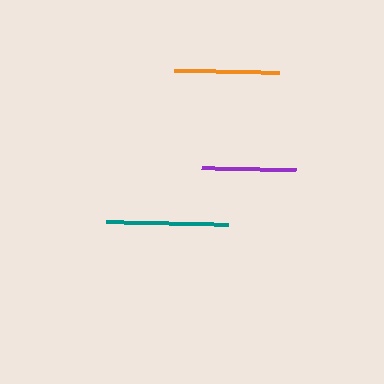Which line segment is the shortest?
The purple line is the shortest at approximately 94 pixels.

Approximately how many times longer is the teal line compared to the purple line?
The teal line is approximately 1.3 times the length of the purple line.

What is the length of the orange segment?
The orange segment is approximately 104 pixels long.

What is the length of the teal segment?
The teal segment is approximately 121 pixels long.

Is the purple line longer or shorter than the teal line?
The teal line is longer than the purple line.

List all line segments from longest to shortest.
From longest to shortest: teal, orange, purple.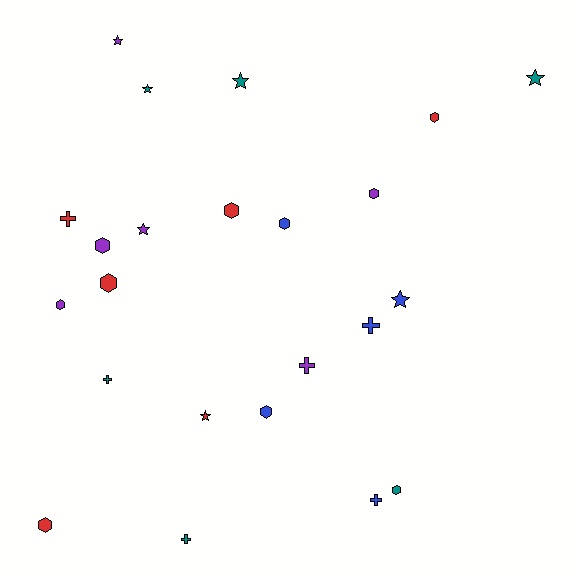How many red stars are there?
There is 1 red star.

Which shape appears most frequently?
Hexagon, with 10 objects.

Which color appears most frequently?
Teal, with 6 objects.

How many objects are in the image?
There are 23 objects.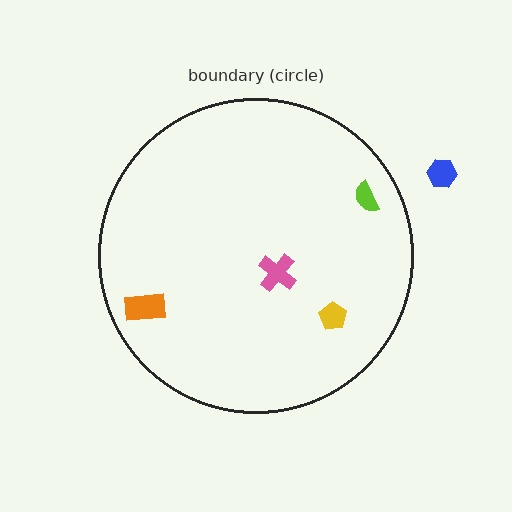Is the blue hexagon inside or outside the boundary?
Outside.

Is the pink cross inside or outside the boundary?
Inside.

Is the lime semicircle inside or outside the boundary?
Inside.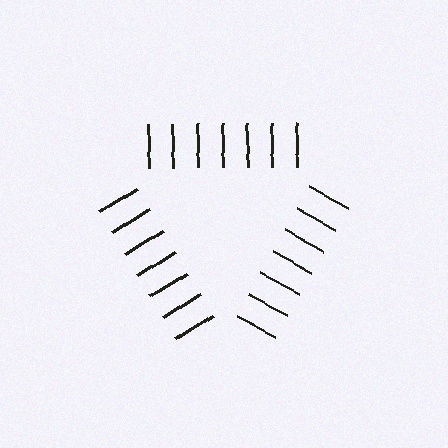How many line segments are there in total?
21 — 7 along each of the 3 edges.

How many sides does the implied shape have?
3 sides — the line-ends trace a triangle.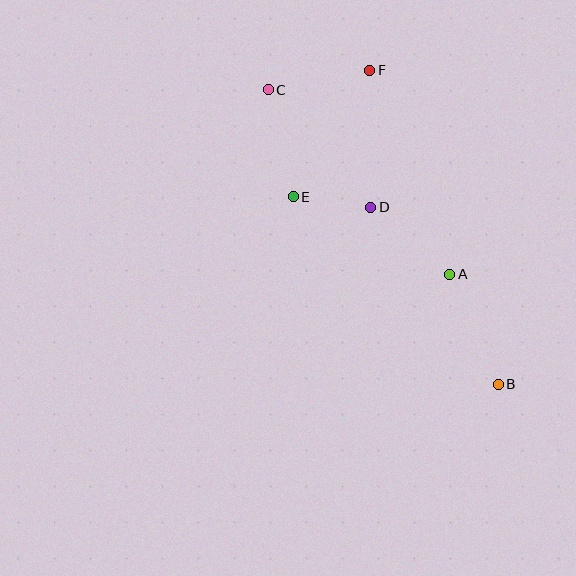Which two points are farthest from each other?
Points B and C are farthest from each other.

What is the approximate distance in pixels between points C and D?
The distance between C and D is approximately 156 pixels.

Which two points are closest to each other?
Points D and E are closest to each other.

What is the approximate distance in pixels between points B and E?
The distance between B and E is approximately 278 pixels.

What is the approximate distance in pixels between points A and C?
The distance between A and C is approximately 259 pixels.